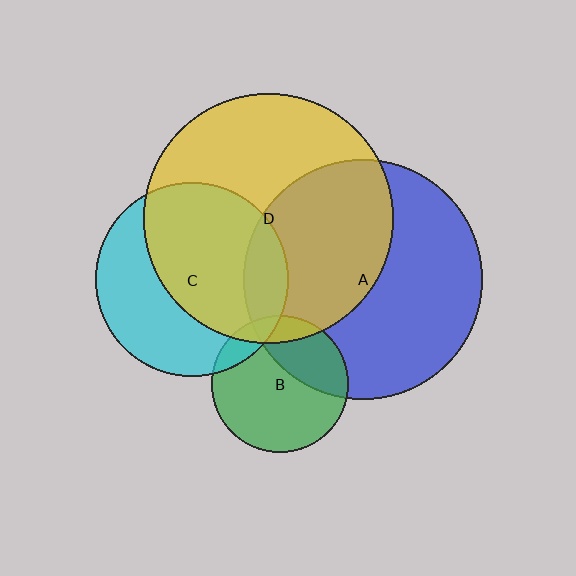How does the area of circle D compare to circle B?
Approximately 3.3 times.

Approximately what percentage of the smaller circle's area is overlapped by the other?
Approximately 15%.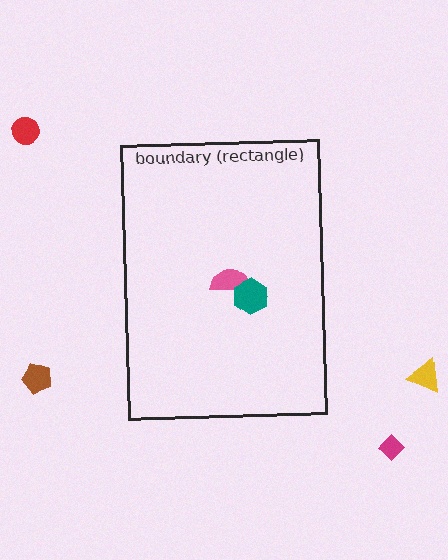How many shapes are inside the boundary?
2 inside, 4 outside.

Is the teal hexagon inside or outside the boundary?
Inside.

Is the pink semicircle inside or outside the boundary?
Inside.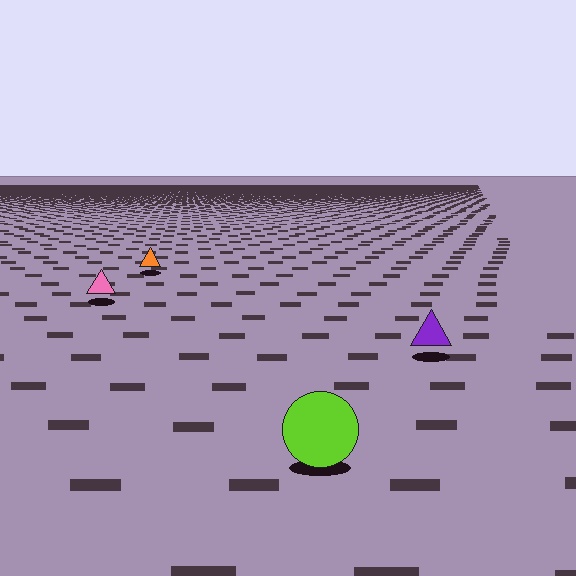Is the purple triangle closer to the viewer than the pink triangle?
Yes. The purple triangle is closer — you can tell from the texture gradient: the ground texture is coarser near it.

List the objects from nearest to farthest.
From nearest to farthest: the lime circle, the purple triangle, the pink triangle, the orange triangle.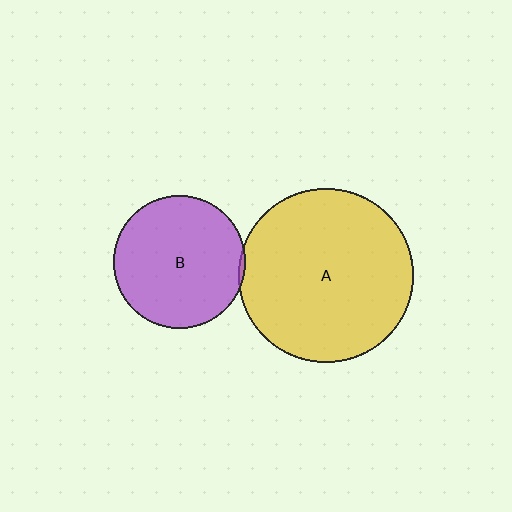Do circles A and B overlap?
Yes.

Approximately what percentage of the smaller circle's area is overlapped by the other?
Approximately 5%.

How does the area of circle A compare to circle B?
Approximately 1.7 times.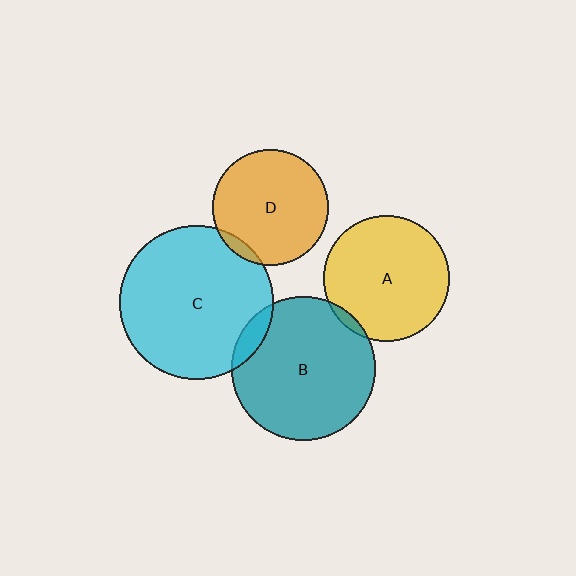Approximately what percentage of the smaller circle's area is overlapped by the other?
Approximately 5%.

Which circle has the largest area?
Circle C (cyan).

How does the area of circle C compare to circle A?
Approximately 1.5 times.